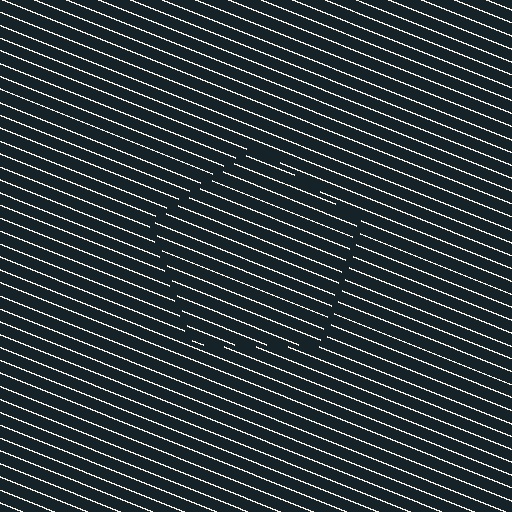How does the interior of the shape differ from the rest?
The interior of the shape contains the same grating, shifted by half a period — the contour is defined by the phase discontinuity where line-ends from the inner and outer gratings abut.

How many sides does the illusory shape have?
5 sides — the line-ends trace a pentagon.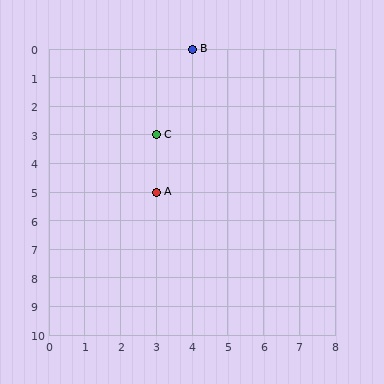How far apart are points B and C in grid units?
Points B and C are 1 column and 3 rows apart (about 3.2 grid units diagonally).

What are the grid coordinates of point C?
Point C is at grid coordinates (3, 3).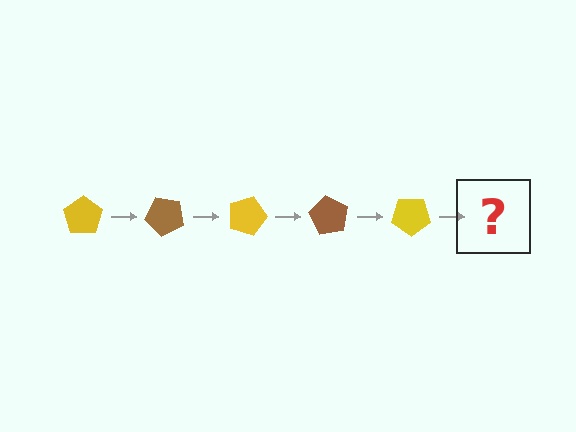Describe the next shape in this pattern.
It should be a brown pentagon, rotated 225 degrees from the start.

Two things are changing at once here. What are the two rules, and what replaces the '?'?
The two rules are that it rotates 45 degrees each step and the color cycles through yellow and brown. The '?' should be a brown pentagon, rotated 225 degrees from the start.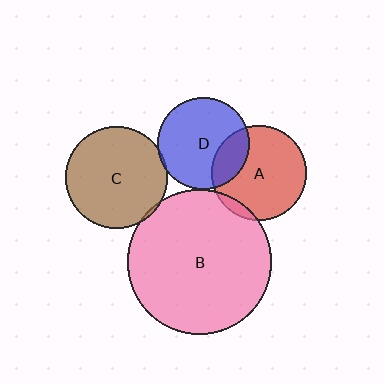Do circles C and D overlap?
Yes.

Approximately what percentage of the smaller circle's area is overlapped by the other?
Approximately 5%.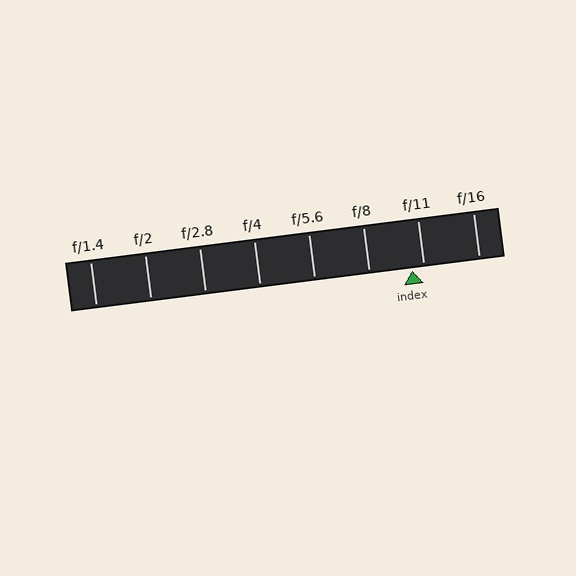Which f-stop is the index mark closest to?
The index mark is closest to f/11.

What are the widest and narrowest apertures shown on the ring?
The widest aperture shown is f/1.4 and the narrowest is f/16.